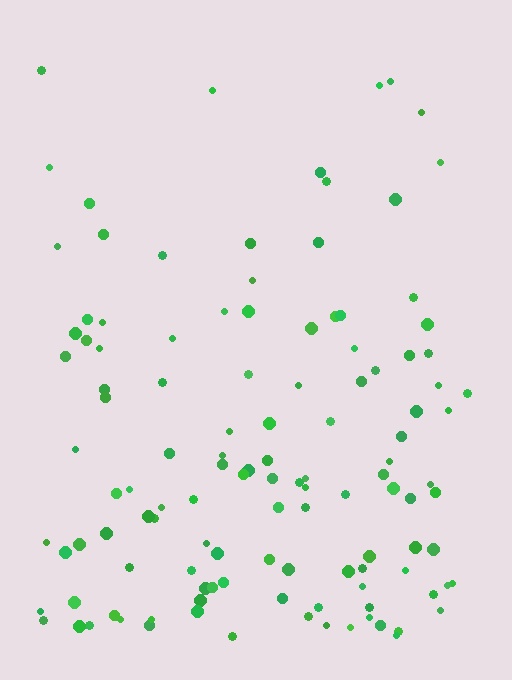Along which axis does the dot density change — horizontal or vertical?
Vertical.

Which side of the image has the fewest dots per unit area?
The top.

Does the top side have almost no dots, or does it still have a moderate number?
Still a moderate number, just noticeably fewer than the bottom.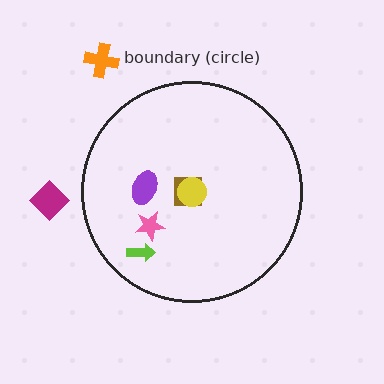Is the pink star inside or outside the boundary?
Inside.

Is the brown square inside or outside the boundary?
Inside.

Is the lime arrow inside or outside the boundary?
Inside.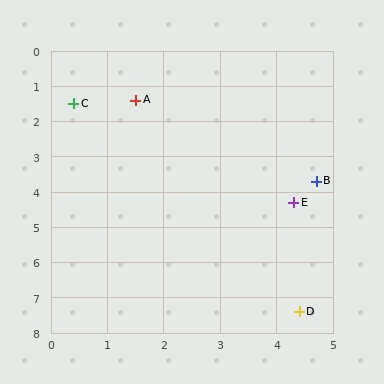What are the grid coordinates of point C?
Point C is at approximately (0.4, 1.5).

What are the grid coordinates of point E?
Point E is at approximately (4.3, 4.3).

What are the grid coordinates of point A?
Point A is at approximately (1.5, 1.4).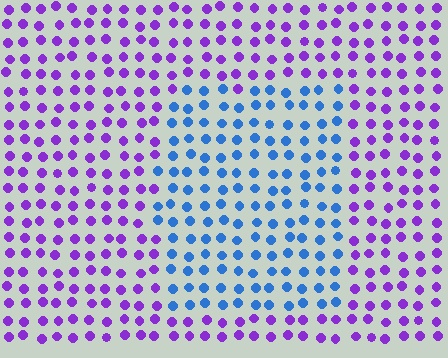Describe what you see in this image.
The image is filled with small purple elements in a uniform arrangement. A rectangle-shaped region is visible where the elements are tinted to a slightly different hue, forming a subtle color boundary.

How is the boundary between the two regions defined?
The boundary is defined purely by a slight shift in hue (about 61 degrees). Spacing, size, and orientation are identical on both sides.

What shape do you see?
I see a rectangle.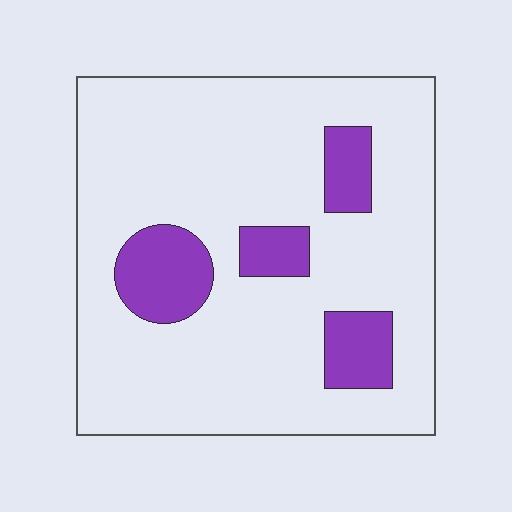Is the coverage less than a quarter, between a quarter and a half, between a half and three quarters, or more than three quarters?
Less than a quarter.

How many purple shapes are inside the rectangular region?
4.